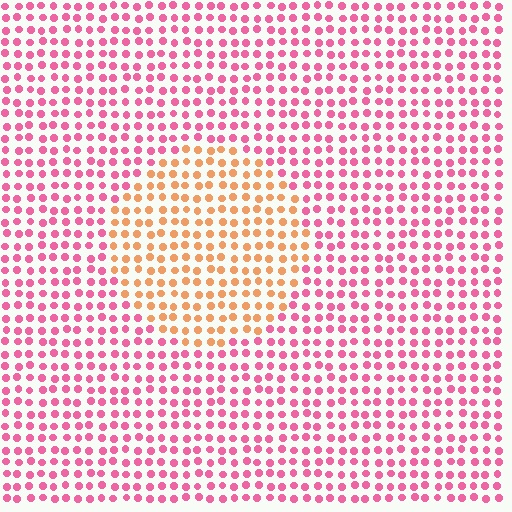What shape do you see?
I see a circle.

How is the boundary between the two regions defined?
The boundary is defined purely by a slight shift in hue (about 52 degrees). Spacing, size, and orientation are identical on both sides.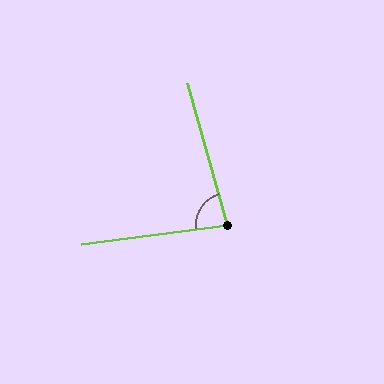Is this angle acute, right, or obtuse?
It is acute.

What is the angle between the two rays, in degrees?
Approximately 82 degrees.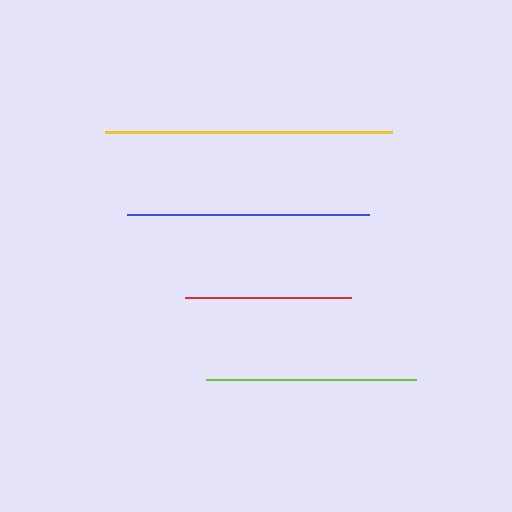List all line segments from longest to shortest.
From longest to shortest: yellow, blue, lime, red.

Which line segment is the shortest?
The red line is the shortest at approximately 165 pixels.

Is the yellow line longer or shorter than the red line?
The yellow line is longer than the red line.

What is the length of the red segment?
The red segment is approximately 165 pixels long.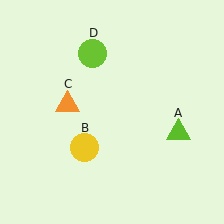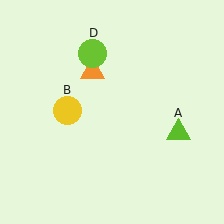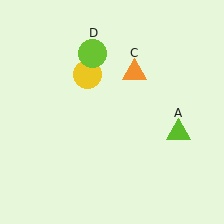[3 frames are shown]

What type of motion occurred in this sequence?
The yellow circle (object B), orange triangle (object C) rotated clockwise around the center of the scene.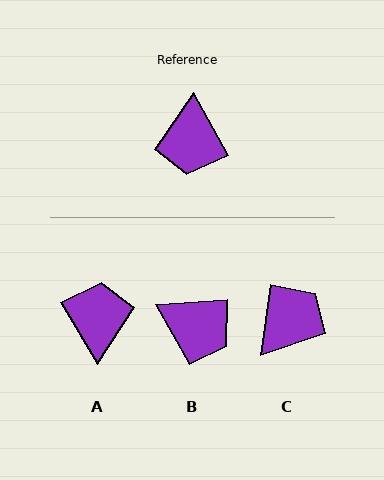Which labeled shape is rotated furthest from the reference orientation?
A, about 179 degrees away.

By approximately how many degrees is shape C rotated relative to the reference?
Approximately 143 degrees counter-clockwise.